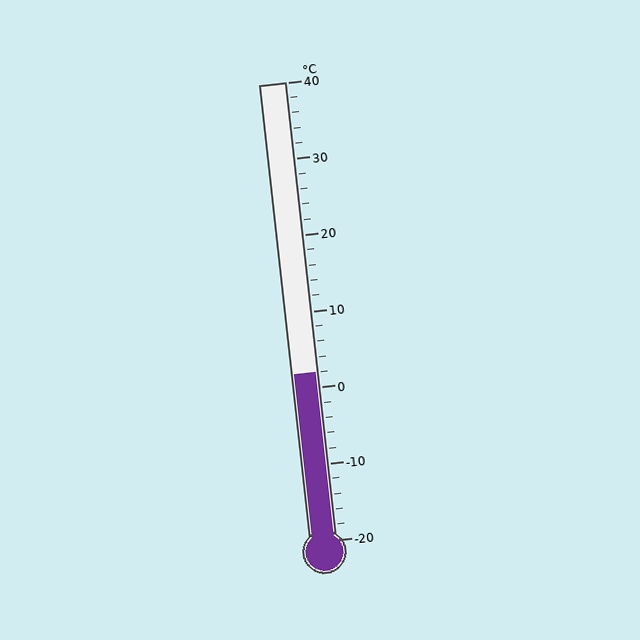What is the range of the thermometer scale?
The thermometer scale ranges from -20°C to 40°C.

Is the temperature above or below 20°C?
The temperature is below 20°C.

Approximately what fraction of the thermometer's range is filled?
The thermometer is filled to approximately 35% of its range.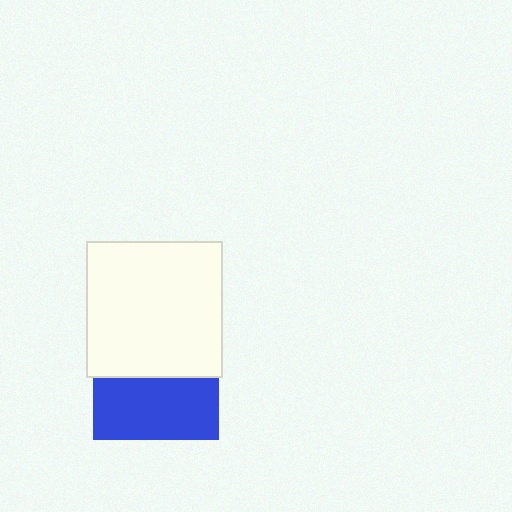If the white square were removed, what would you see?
You would see the complete blue square.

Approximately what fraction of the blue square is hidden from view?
Roughly 51% of the blue square is hidden behind the white square.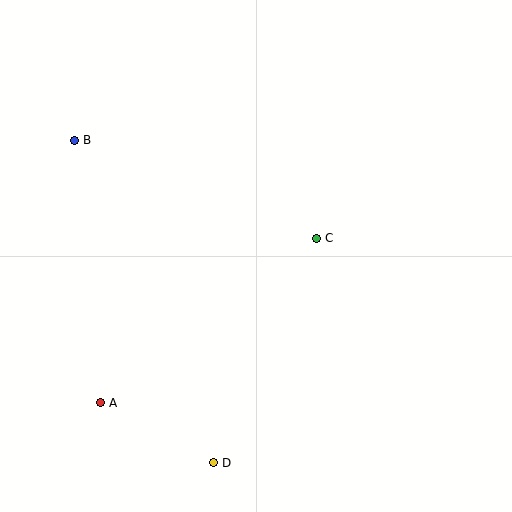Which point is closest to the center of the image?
Point C at (316, 238) is closest to the center.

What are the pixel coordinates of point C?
Point C is at (316, 238).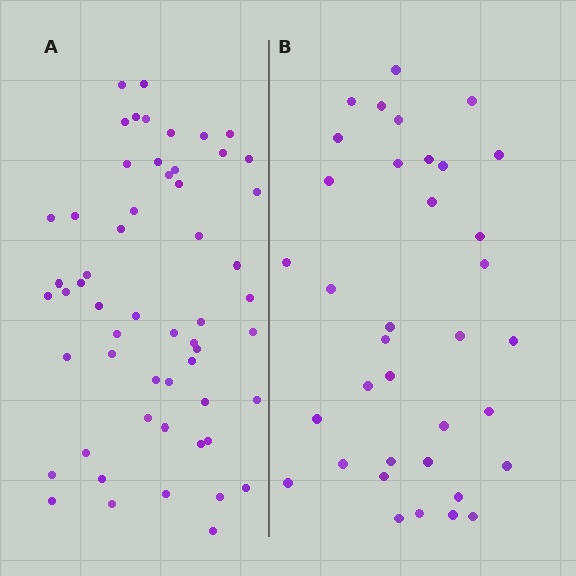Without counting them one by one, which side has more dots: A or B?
Region A (the left region) has more dots.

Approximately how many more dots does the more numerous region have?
Region A has approximately 20 more dots than region B.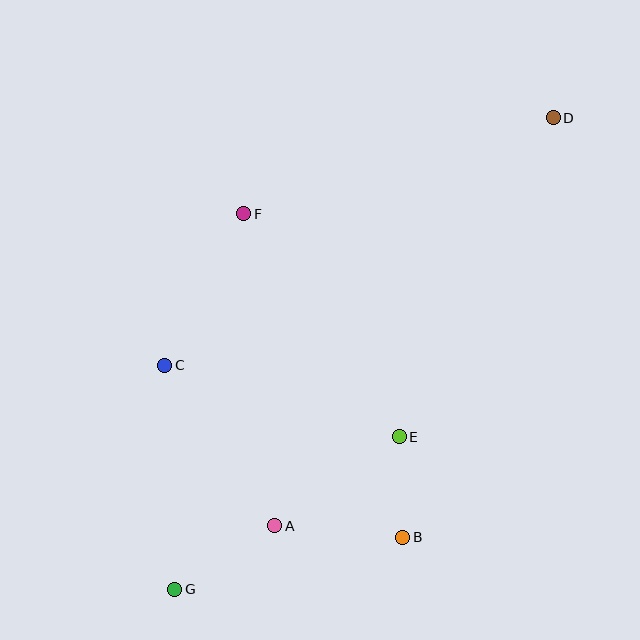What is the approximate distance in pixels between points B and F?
The distance between B and F is approximately 361 pixels.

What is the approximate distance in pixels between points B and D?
The distance between B and D is approximately 446 pixels.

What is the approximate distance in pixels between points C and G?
The distance between C and G is approximately 224 pixels.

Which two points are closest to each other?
Points B and E are closest to each other.